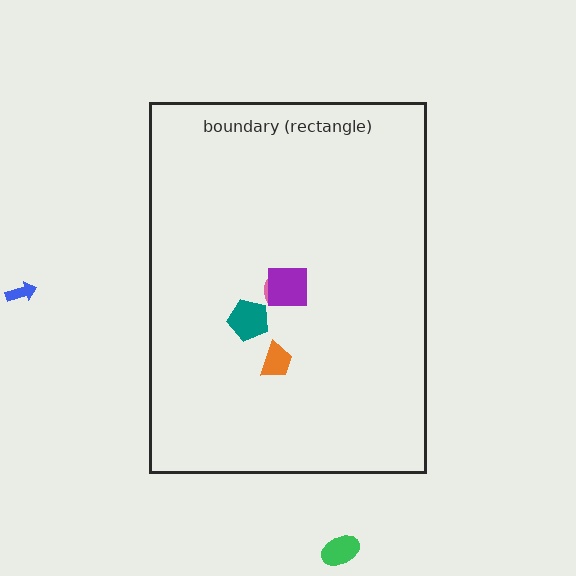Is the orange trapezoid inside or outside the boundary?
Inside.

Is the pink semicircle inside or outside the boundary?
Inside.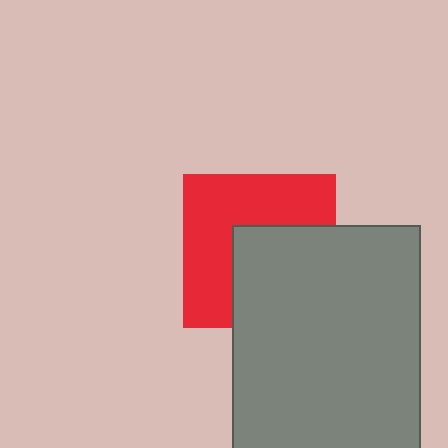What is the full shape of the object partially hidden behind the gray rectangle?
The partially hidden object is a red square.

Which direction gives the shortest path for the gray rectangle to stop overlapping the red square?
Moving toward the lower-right gives the shortest separation.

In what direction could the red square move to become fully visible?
The red square could move toward the upper-left. That would shift it out from behind the gray rectangle entirely.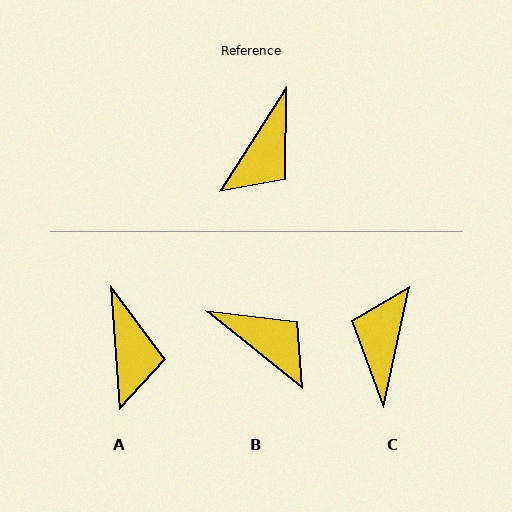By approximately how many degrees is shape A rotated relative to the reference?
Approximately 37 degrees counter-clockwise.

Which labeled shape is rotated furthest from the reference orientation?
C, about 159 degrees away.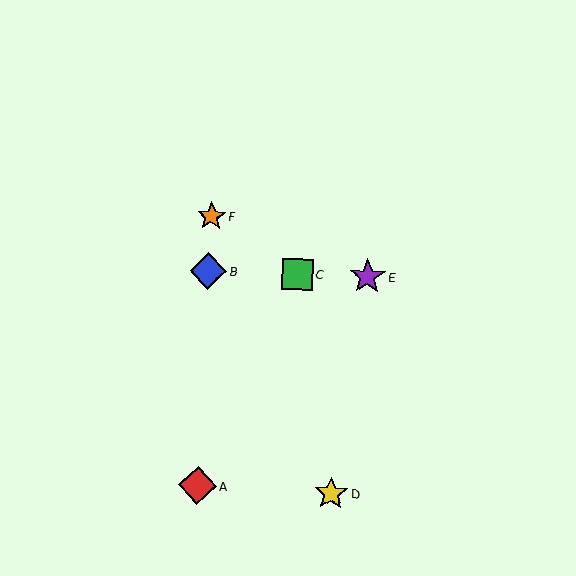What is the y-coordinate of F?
Object F is at y≈216.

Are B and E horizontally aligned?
Yes, both are at y≈271.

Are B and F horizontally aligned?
No, B is at y≈271 and F is at y≈216.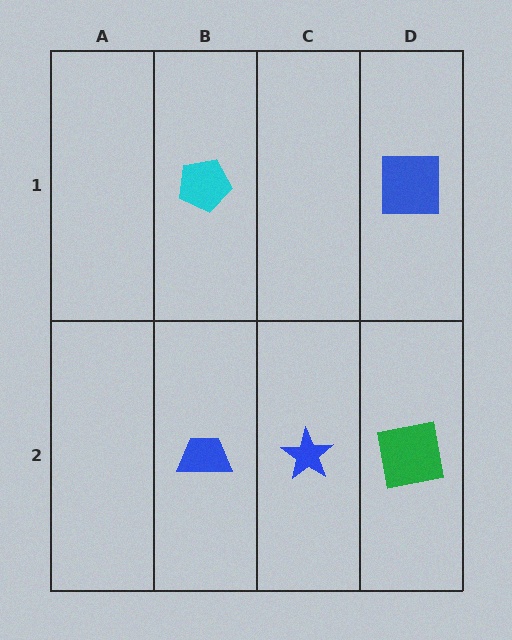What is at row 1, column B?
A cyan pentagon.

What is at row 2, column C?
A blue star.